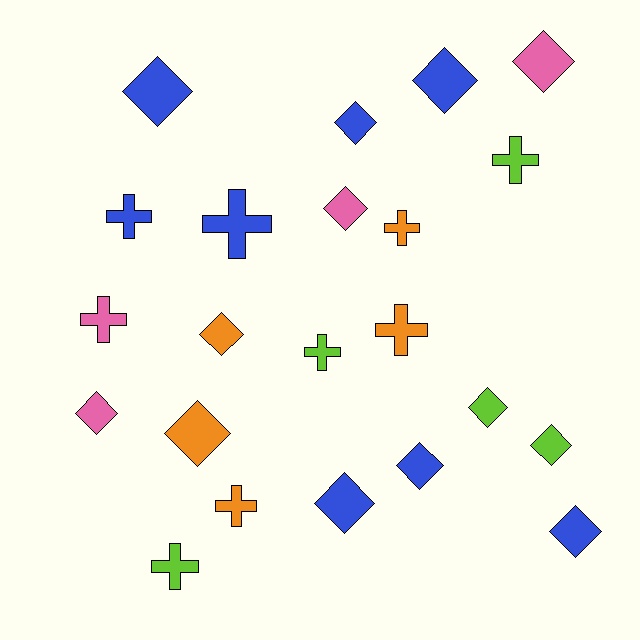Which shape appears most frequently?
Diamond, with 13 objects.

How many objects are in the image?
There are 22 objects.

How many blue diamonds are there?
There are 6 blue diamonds.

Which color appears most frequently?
Blue, with 8 objects.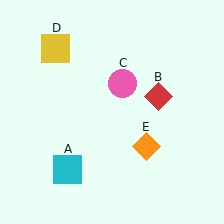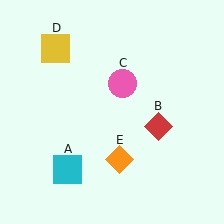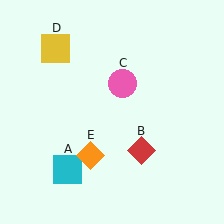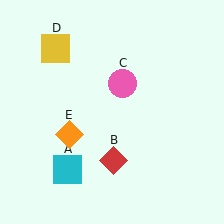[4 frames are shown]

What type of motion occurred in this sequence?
The red diamond (object B), orange diamond (object E) rotated clockwise around the center of the scene.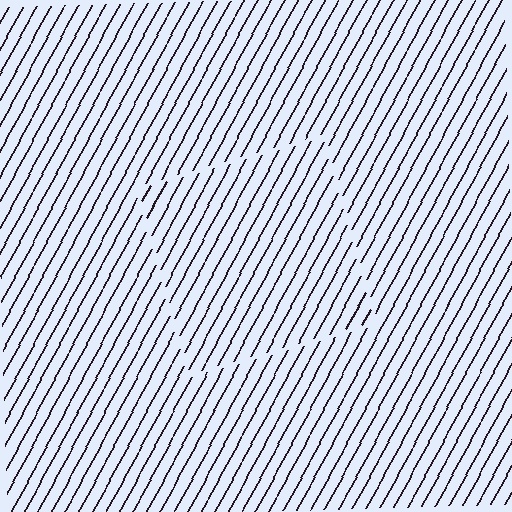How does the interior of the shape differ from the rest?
The interior of the shape contains the same grating, shifted by half a period — the contour is defined by the phase discontinuity where line-ends from the inner and outer gratings abut.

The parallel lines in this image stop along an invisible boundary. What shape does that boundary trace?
An illusory square. The interior of the shape contains the same grating, shifted by half a period — the contour is defined by the phase discontinuity where line-ends from the inner and outer gratings abut.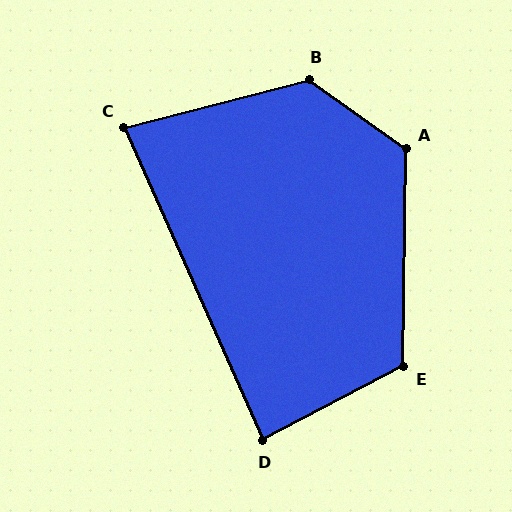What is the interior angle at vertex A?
Approximately 125 degrees (obtuse).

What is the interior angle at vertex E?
Approximately 118 degrees (obtuse).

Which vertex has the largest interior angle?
B, at approximately 130 degrees.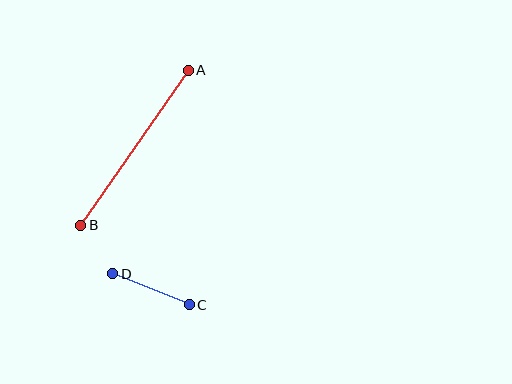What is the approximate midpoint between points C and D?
The midpoint is at approximately (151, 289) pixels.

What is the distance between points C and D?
The distance is approximately 82 pixels.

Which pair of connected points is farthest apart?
Points A and B are farthest apart.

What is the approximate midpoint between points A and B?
The midpoint is at approximately (134, 148) pixels.